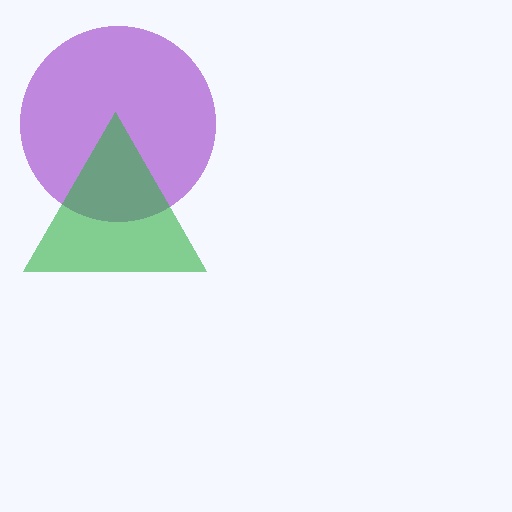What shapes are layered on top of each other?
The layered shapes are: a purple circle, a green triangle.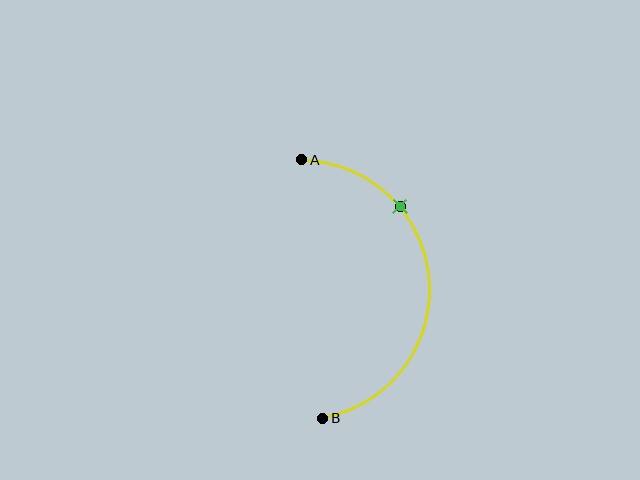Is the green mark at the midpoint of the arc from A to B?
No. The green mark lies on the arc but is closer to endpoint A. The arc midpoint would be at the point on the curve equidistant along the arc from both A and B.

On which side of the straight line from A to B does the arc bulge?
The arc bulges to the right of the straight line connecting A and B.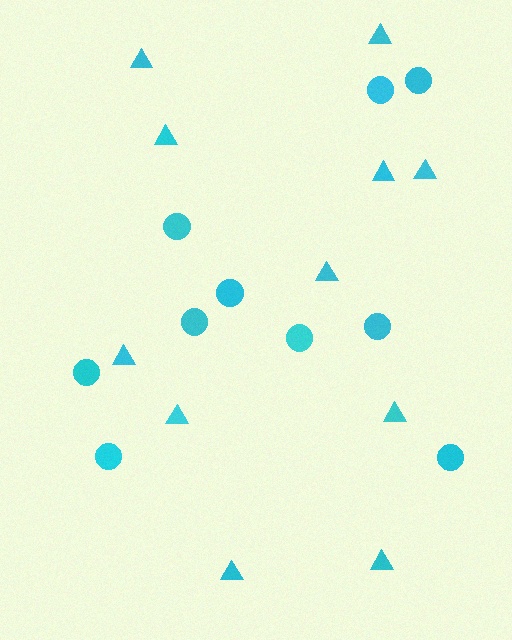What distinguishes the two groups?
There are 2 groups: one group of circles (10) and one group of triangles (11).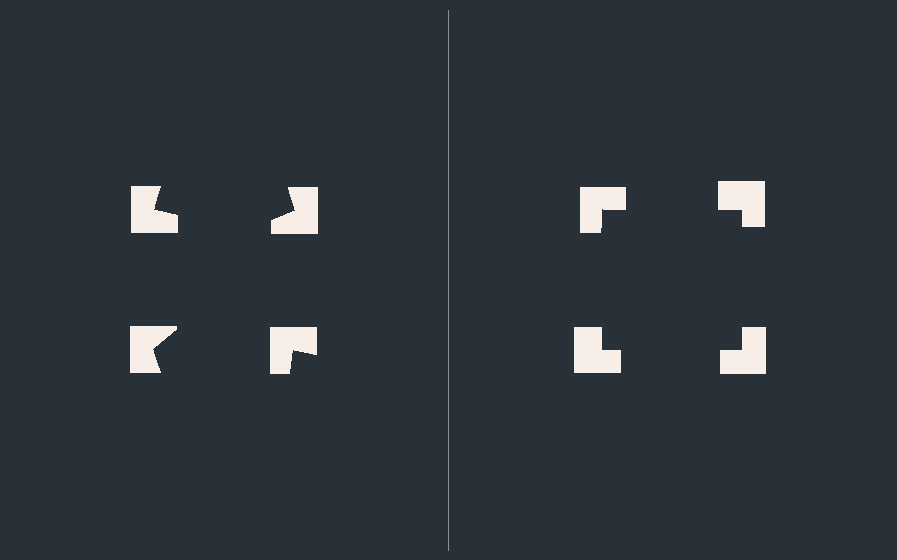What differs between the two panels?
The notched squares are positioned identically on both sides; only the wedge orientations differ. On the right they align to a square; on the left they are misaligned.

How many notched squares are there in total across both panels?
8 — 4 on each side.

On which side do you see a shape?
An illusory square appears on the right side. On the left side the wedge cuts are rotated, so no coherent shape forms.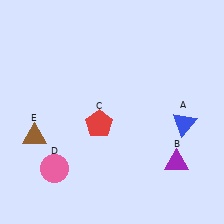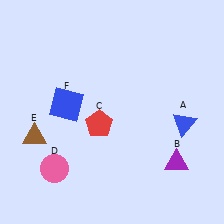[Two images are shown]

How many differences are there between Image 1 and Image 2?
There is 1 difference between the two images.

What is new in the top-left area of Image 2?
A blue square (F) was added in the top-left area of Image 2.